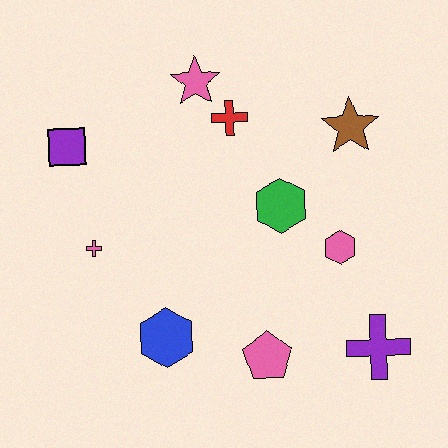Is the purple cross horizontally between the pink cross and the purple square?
No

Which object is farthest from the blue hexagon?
The brown star is farthest from the blue hexagon.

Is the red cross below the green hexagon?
No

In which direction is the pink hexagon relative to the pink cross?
The pink hexagon is to the right of the pink cross.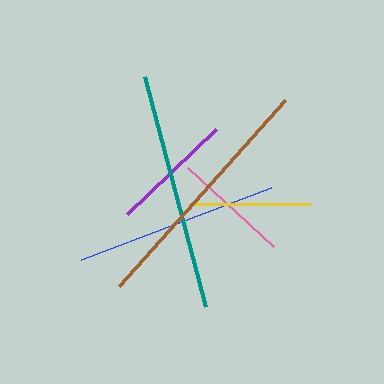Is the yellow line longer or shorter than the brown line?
The brown line is longer than the yellow line.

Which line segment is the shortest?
The pink line is the shortest at approximately 117 pixels.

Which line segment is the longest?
The brown line is the longest at approximately 249 pixels.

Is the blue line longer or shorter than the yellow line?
The blue line is longer than the yellow line.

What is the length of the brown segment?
The brown segment is approximately 249 pixels long.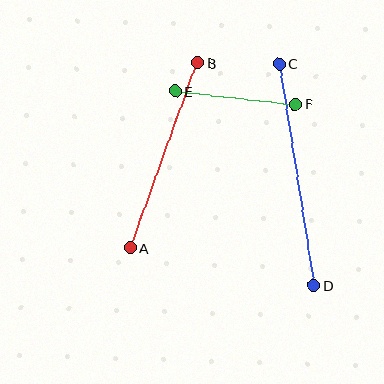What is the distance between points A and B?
The distance is approximately 197 pixels.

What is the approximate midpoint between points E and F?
The midpoint is at approximately (235, 98) pixels.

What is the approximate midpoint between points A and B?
The midpoint is at approximately (164, 155) pixels.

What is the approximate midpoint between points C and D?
The midpoint is at approximately (296, 175) pixels.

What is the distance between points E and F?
The distance is approximately 121 pixels.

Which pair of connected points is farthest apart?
Points C and D are farthest apart.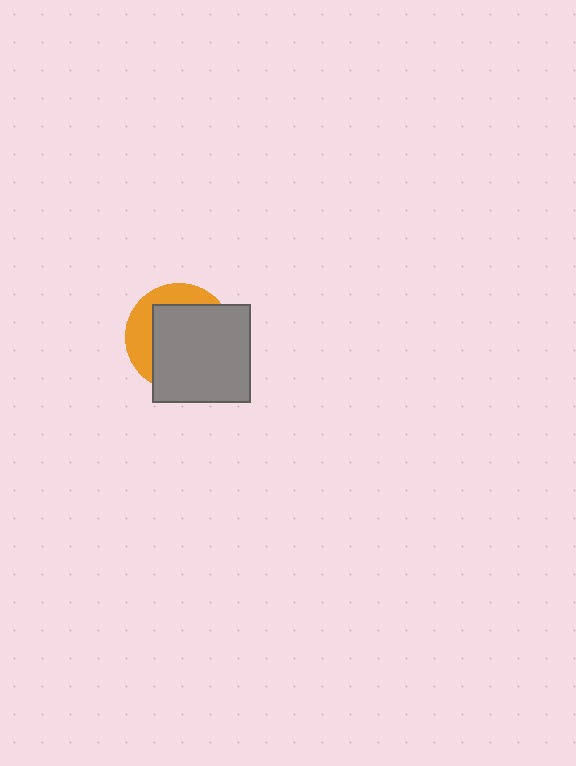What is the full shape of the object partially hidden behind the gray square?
The partially hidden object is an orange circle.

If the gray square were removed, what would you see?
You would see the complete orange circle.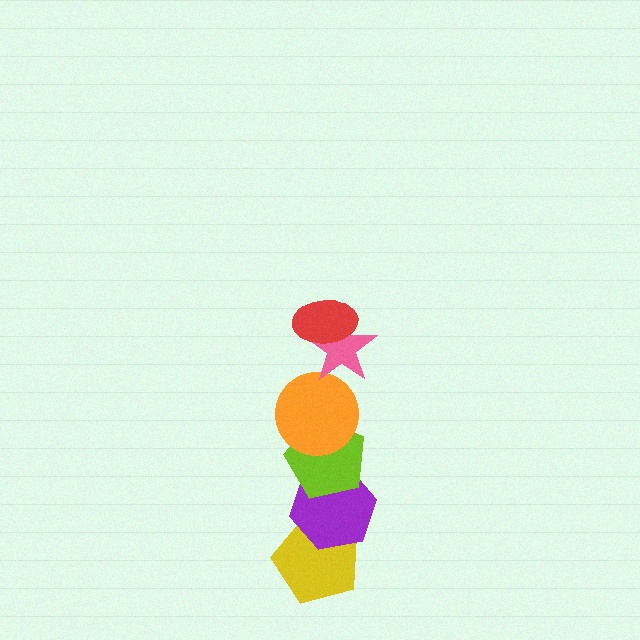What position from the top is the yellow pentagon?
The yellow pentagon is 6th from the top.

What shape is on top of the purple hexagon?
The lime pentagon is on top of the purple hexagon.